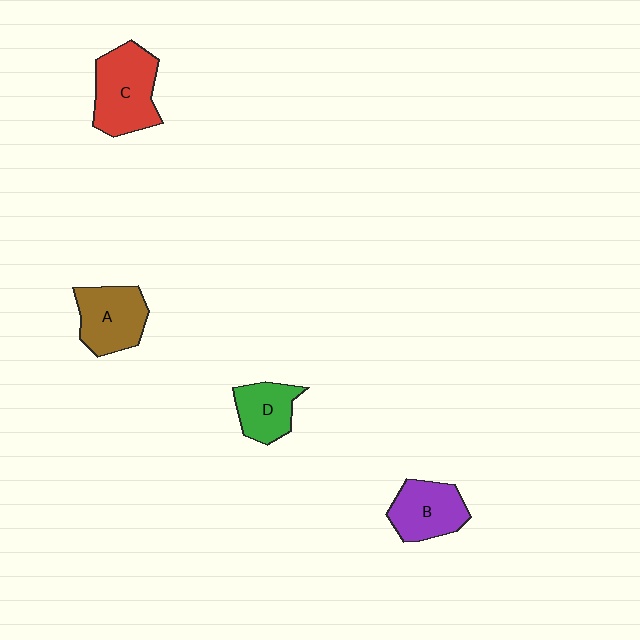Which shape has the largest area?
Shape C (red).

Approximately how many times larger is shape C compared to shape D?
Approximately 1.6 times.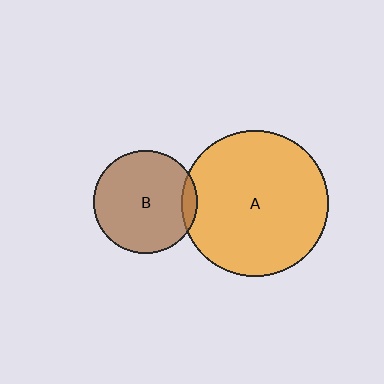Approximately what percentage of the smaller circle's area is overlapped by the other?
Approximately 10%.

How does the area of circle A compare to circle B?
Approximately 2.0 times.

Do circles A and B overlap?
Yes.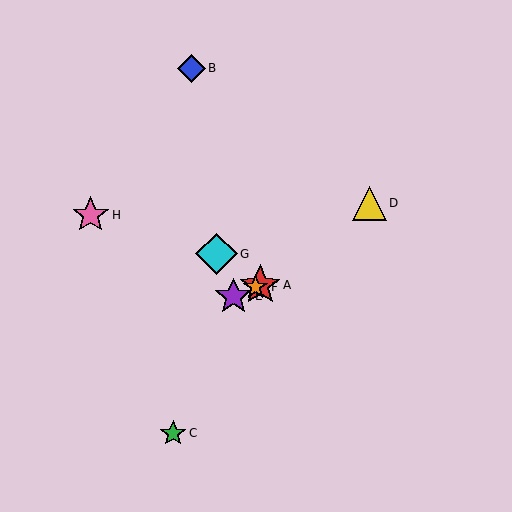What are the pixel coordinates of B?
Object B is at (192, 68).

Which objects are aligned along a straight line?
Objects A, E, F are aligned along a straight line.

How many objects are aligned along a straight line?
3 objects (A, E, F) are aligned along a straight line.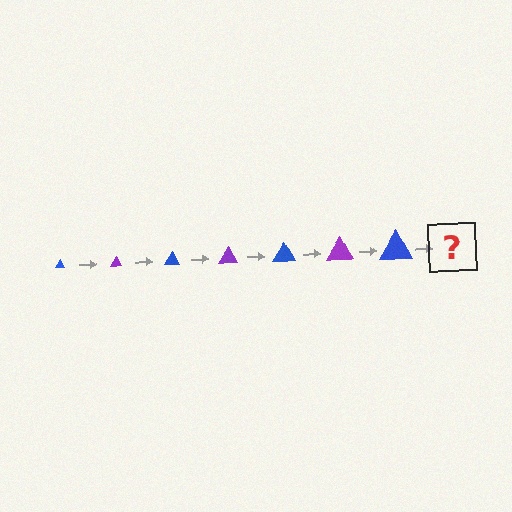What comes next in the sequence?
The next element should be a purple triangle, larger than the previous one.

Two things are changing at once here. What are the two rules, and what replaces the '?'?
The two rules are that the triangle grows larger each step and the color cycles through blue and purple. The '?' should be a purple triangle, larger than the previous one.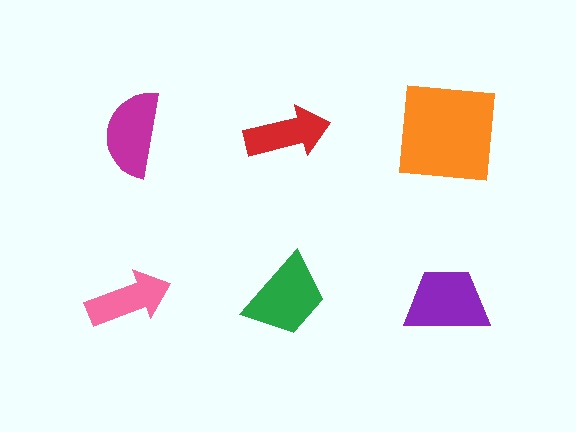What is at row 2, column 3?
A purple trapezoid.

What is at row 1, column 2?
A red arrow.